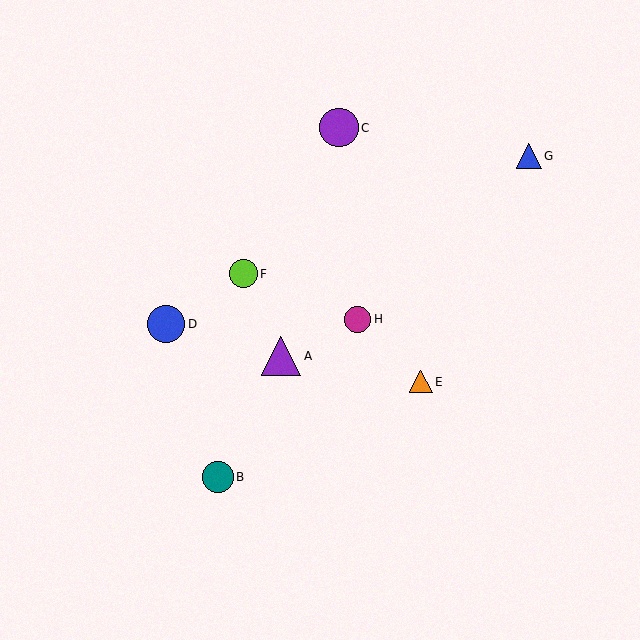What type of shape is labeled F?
Shape F is a lime circle.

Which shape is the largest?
The purple triangle (labeled A) is the largest.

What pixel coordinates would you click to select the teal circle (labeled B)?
Click at (218, 477) to select the teal circle B.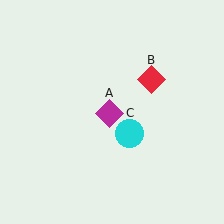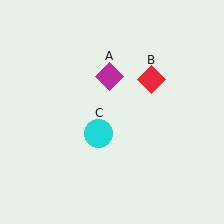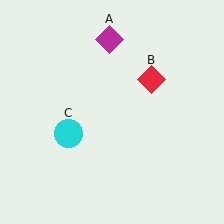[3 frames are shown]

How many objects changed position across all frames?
2 objects changed position: magenta diamond (object A), cyan circle (object C).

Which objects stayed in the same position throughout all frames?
Red diamond (object B) remained stationary.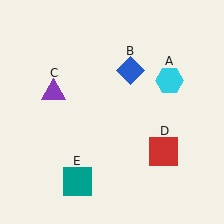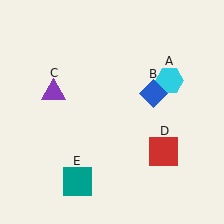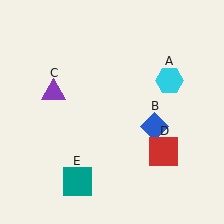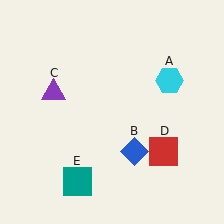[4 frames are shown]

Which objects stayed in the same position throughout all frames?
Cyan hexagon (object A) and purple triangle (object C) and red square (object D) and teal square (object E) remained stationary.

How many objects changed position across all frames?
1 object changed position: blue diamond (object B).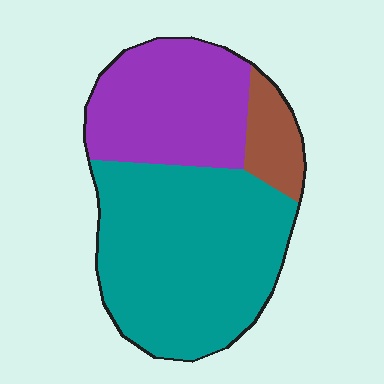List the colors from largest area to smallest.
From largest to smallest: teal, purple, brown.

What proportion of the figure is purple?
Purple takes up about one third (1/3) of the figure.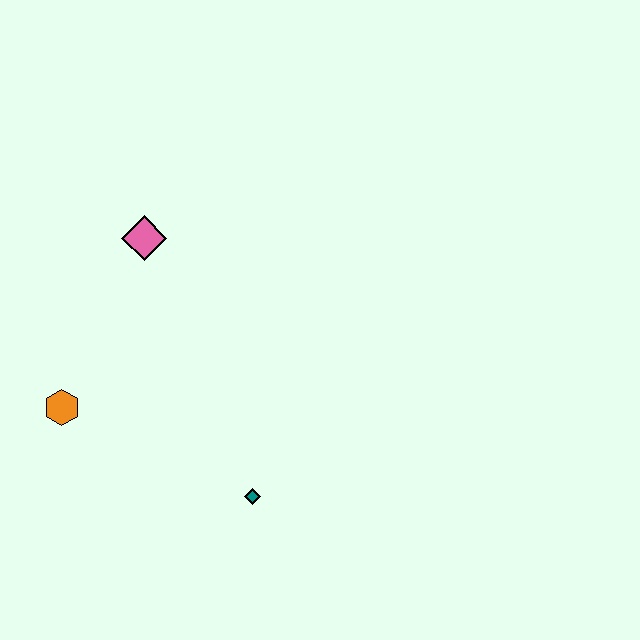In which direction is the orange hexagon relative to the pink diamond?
The orange hexagon is below the pink diamond.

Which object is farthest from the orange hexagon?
The teal diamond is farthest from the orange hexagon.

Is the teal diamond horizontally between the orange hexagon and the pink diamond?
No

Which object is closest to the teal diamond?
The orange hexagon is closest to the teal diamond.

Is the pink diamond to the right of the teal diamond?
No